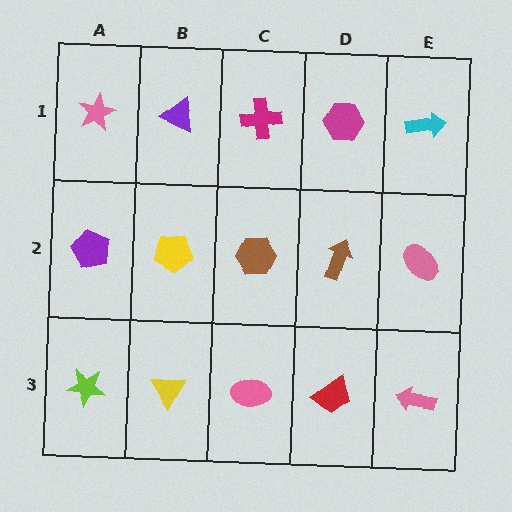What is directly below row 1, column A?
A purple pentagon.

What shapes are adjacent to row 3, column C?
A brown hexagon (row 2, column C), a yellow triangle (row 3, column B), a red trapezoid (row 3, column D).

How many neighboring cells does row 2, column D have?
4.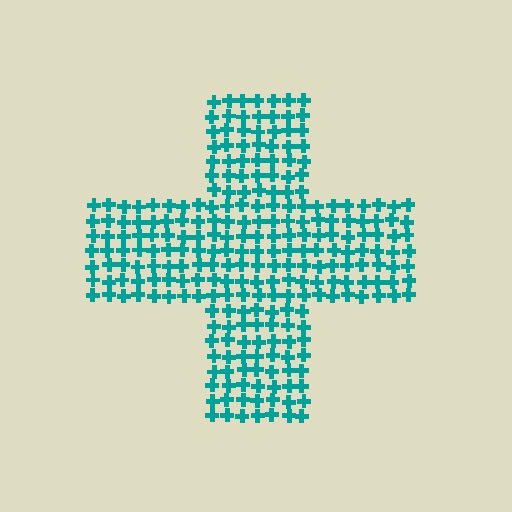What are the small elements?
The small elements are crosses.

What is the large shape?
The large shape is a cross.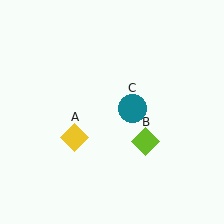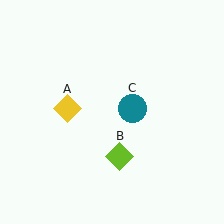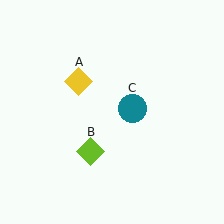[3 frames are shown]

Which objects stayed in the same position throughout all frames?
Teal circle (object C) remained stationary.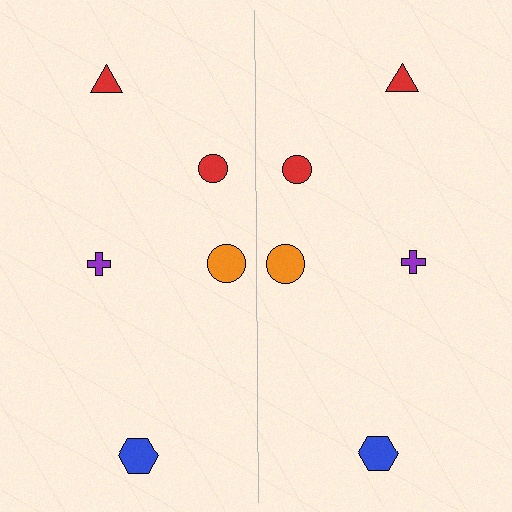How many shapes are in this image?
There are 10 shapes in this image.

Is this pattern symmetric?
Yes, this pattern has bilateral (reflection) symmetry.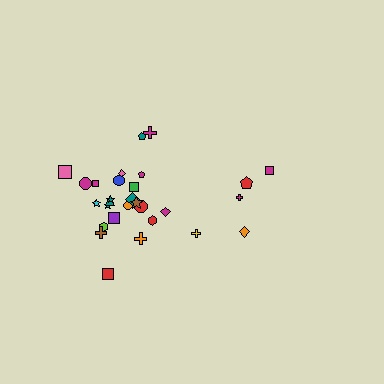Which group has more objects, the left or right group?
The left group.